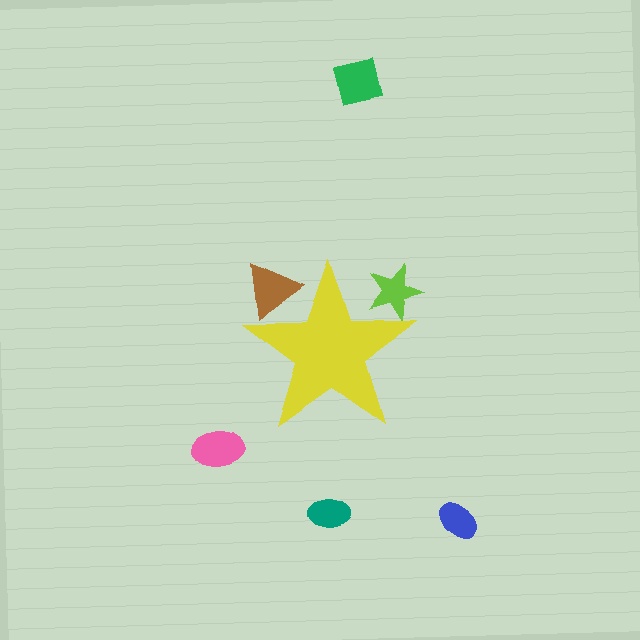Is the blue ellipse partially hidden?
No, the blue ellipse is fully visible.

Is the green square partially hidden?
No, the green square is fully visible.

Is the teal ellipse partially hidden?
No, the teal ellipse is fully visible.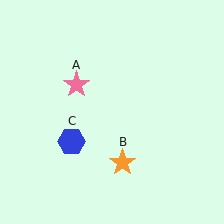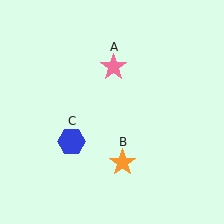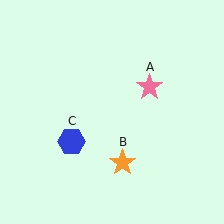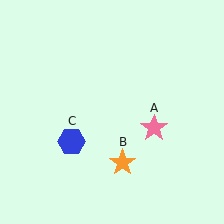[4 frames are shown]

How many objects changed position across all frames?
1 object changed position: pink star (object A).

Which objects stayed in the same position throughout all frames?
Orange star (object B) and blue hexagon (object C) remained stationary.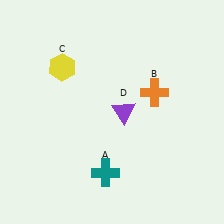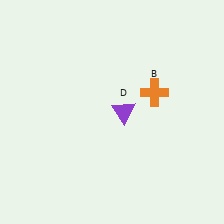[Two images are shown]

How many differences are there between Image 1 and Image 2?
There are 2 differences between the two images.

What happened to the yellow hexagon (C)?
The yellow hexagon (C) was removed in Image 2. It was in the top-left area of Image 1.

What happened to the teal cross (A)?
The teal cross (A) was removed in Image 2. It was in the bottom-left area of Image 1.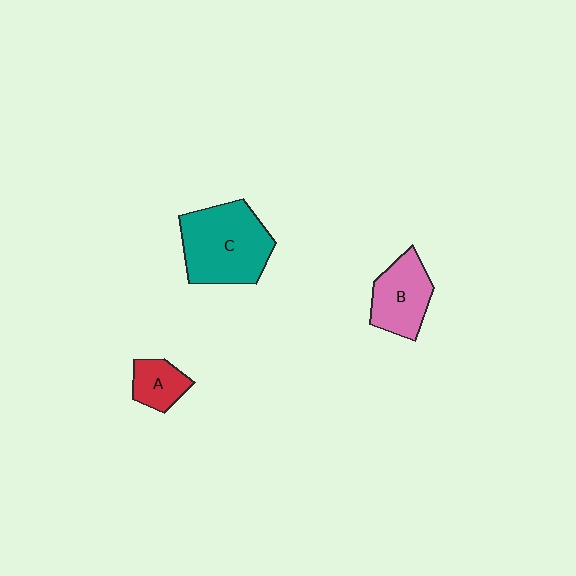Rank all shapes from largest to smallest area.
From largest to smallest: C (teal), B (pink), A (red).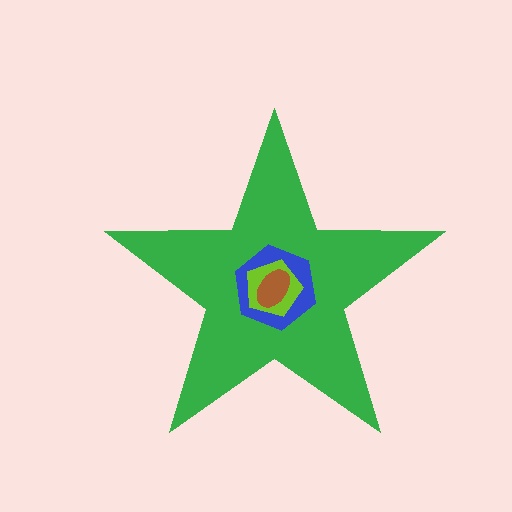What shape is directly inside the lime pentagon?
The brown ellipse.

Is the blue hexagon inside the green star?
Yes.